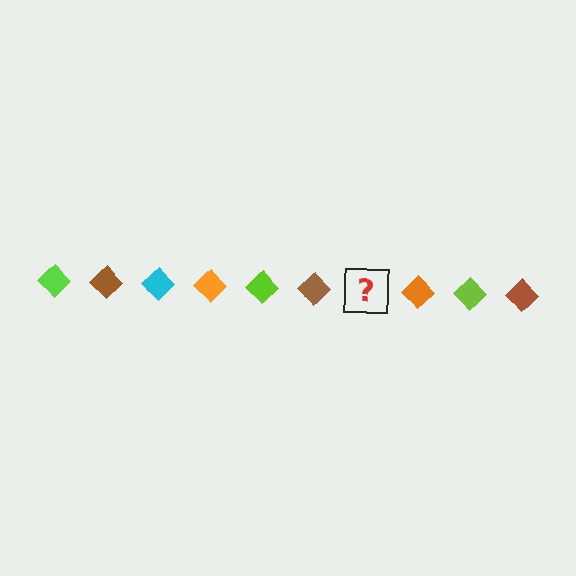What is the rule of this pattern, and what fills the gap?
The rule is that the pattern cycles through lime, brown, cyan, orange diamonds. The gap should be filled with a cyan diamond.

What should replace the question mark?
The question mark should be replaced with a cyan diamond.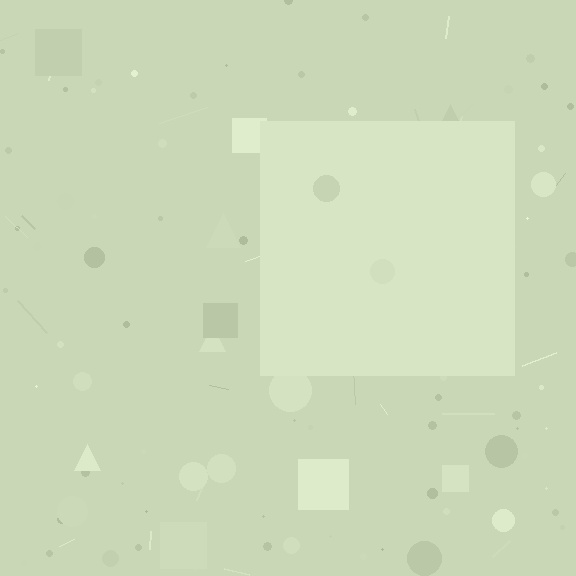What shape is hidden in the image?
A square is hidden in the image.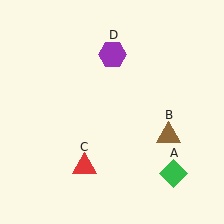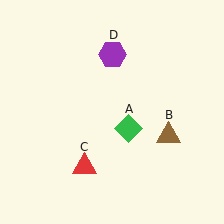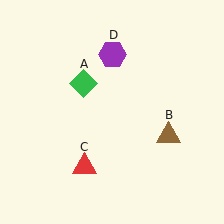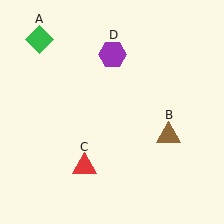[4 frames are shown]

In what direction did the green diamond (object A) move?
The green diamond (object A) moved up and to the left.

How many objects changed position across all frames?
1 object changed position: green diamond (object A).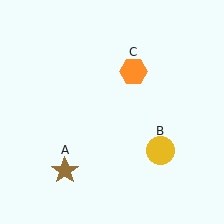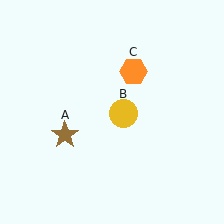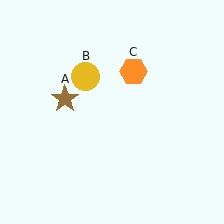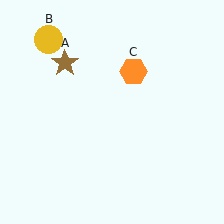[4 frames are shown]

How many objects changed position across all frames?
2 objects changed position: brown star (object A), yellow circle (object B).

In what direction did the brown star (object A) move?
The brown star (object A) moved up.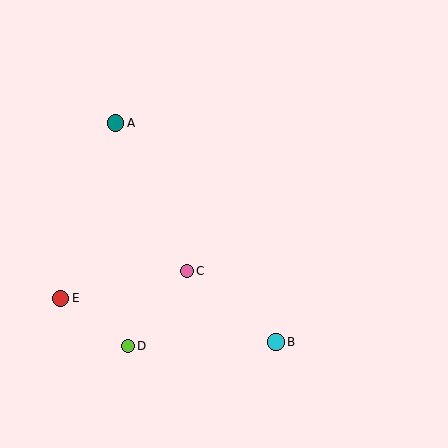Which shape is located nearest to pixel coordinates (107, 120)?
The teal circle (labeled A) at (115, 123) is nearest to that location.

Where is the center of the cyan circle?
The center of the cyan circle is at (276, 342).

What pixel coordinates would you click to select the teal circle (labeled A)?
Click at (115, 123) to select the teal circle A.